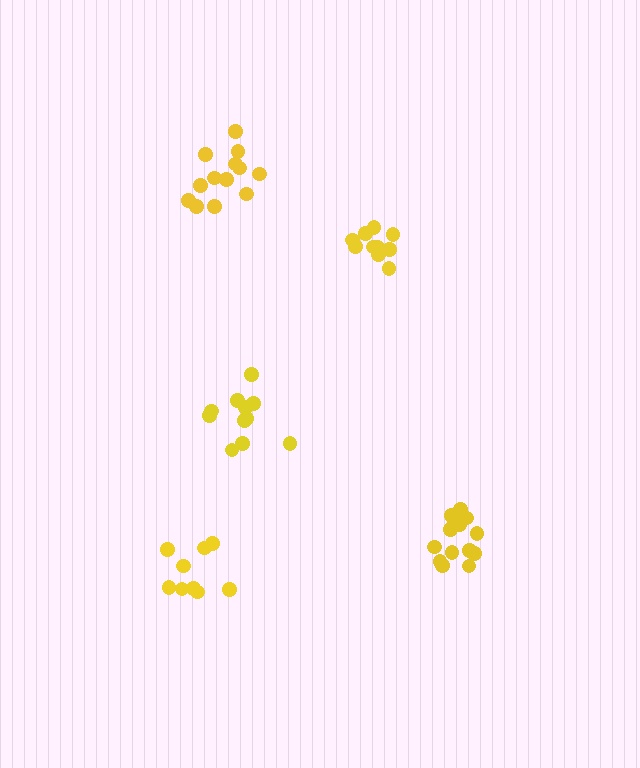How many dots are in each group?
Group 1: 14 dots, Group 2: 13 dots, Group 3: 9 dots, Group 4: 10 dots, Group 5: 11 dots (57 total).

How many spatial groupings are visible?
There are 5 spatial groupings.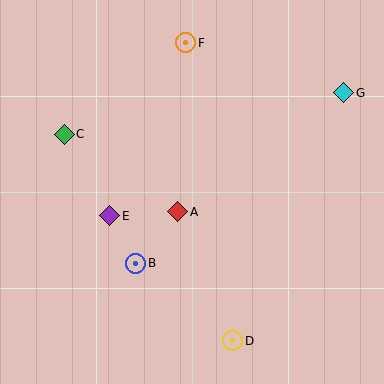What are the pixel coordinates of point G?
Point G is at (344, 93).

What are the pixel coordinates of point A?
Point A is at (178, 212).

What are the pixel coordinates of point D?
Point D is at (233, 341).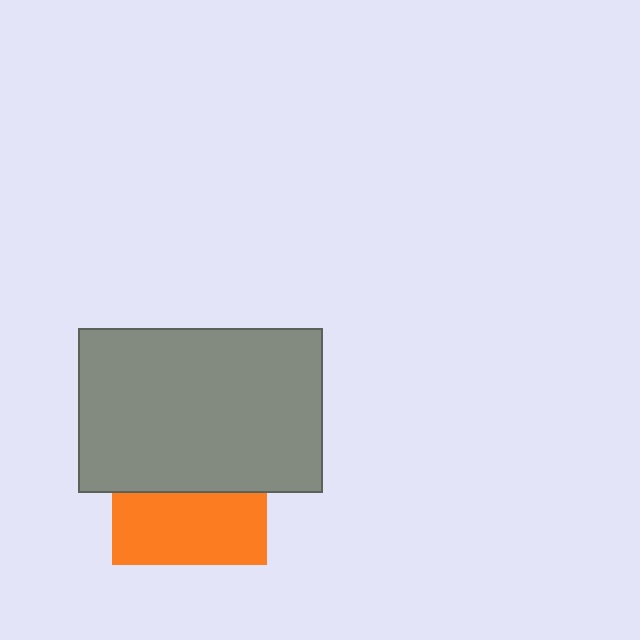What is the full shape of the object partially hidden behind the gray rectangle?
The partially hidden object is an orange square.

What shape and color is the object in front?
The object in front is a gray rectangle.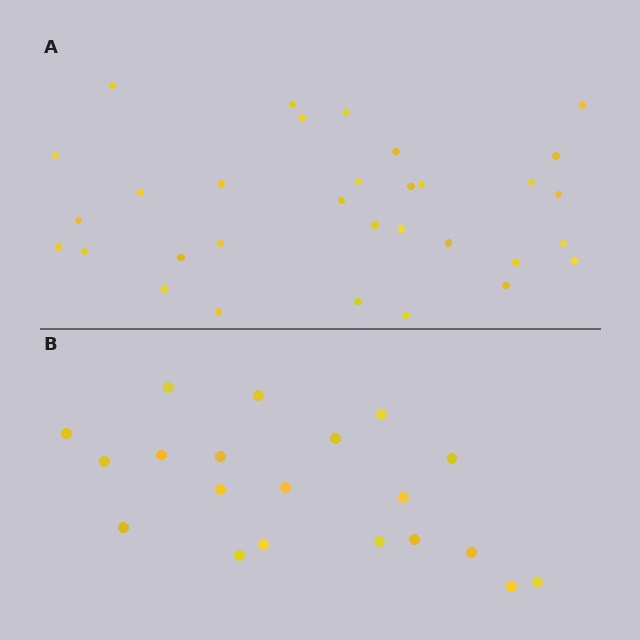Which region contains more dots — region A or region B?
Region A (the top region) has more dots.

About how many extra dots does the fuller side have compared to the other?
Region A has roughly 12 or so more dots than region B.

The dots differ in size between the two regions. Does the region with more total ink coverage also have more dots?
No. Region B has more total ink coverage because its dots are larger, but region A actually contains more individual dots. Total area can be misleading — the number of items is what matters here.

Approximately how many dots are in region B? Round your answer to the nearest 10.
About 20 dots.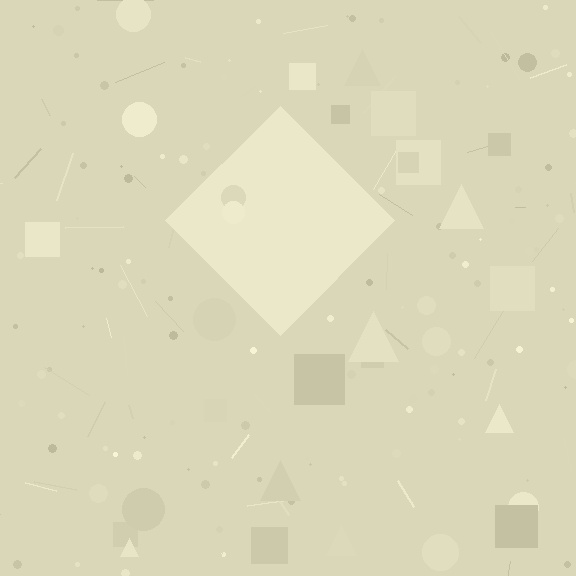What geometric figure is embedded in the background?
A diamond is embedded in the background.